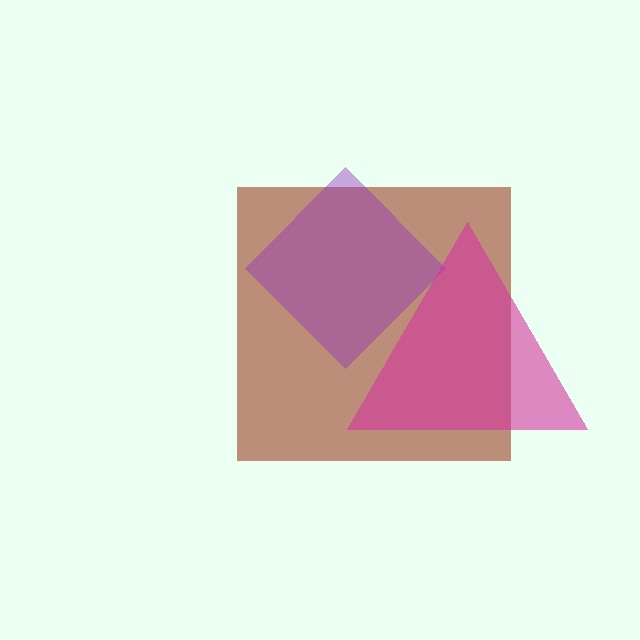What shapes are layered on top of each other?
The layered shapes are: a brown square, a purple diamond, a magenta triangle.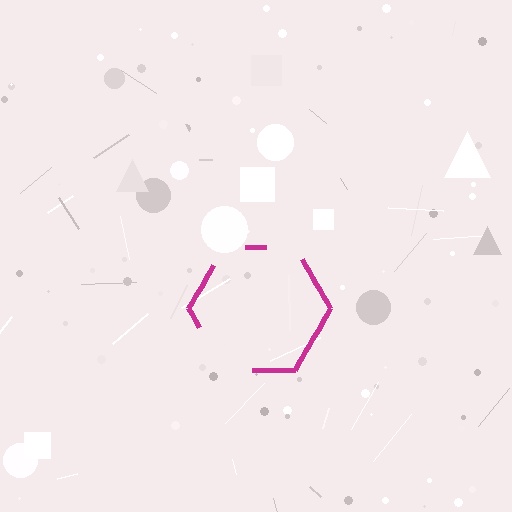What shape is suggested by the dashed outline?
The dashed outline suggests a hexagon.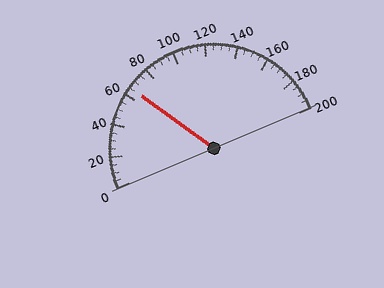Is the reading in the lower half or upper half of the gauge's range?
The reading is in the lower half of the range (0 to 200).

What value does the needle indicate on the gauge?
The needle indicates approximately 65.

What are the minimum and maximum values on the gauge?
The gauge ranges from 0 to 200.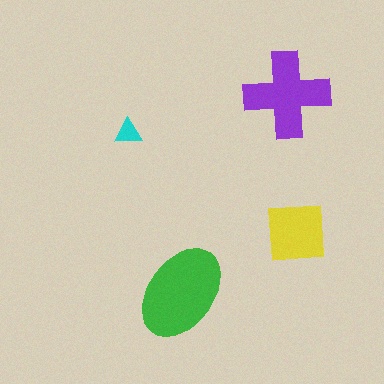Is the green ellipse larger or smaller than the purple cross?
Larger.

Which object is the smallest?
The cyan triangle.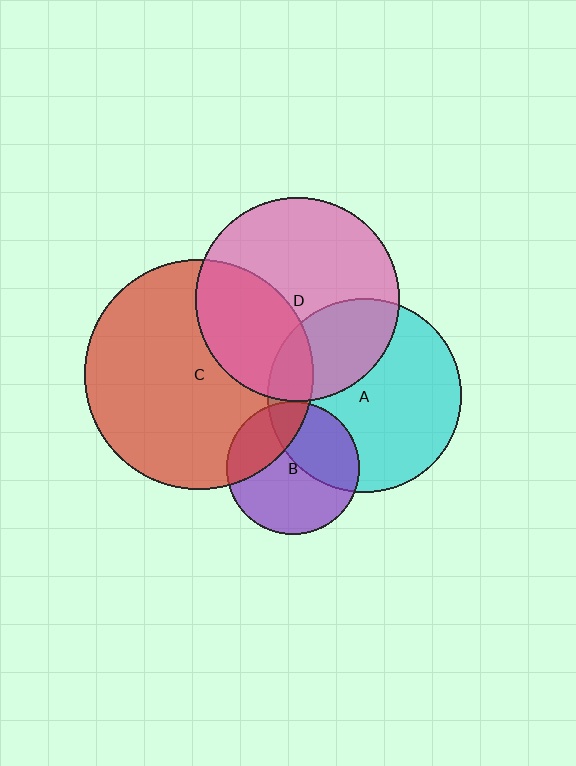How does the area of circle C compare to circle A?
Approximately 1.4 times.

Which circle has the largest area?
Circle C (red).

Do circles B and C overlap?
Yes.